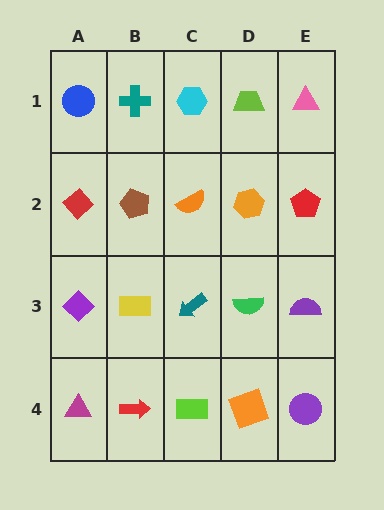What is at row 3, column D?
A green semicircle.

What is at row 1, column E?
A pink triangle.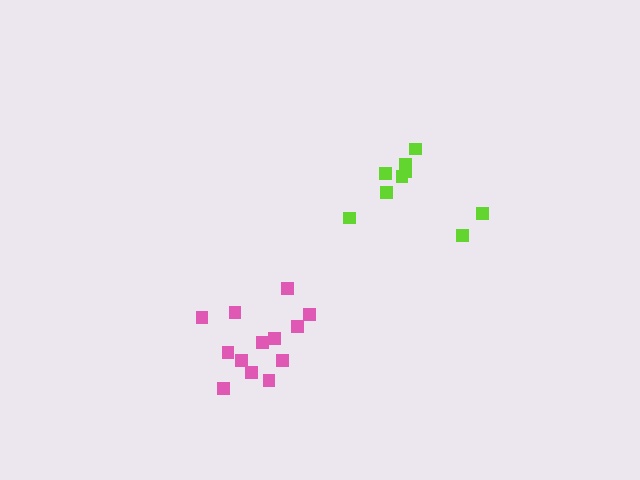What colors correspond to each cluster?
The clusters are colored: lime, pink.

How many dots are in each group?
Group 1: 9 dots, Group 2: 13 dots (22 total).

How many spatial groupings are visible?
There are 2 spatial groupings.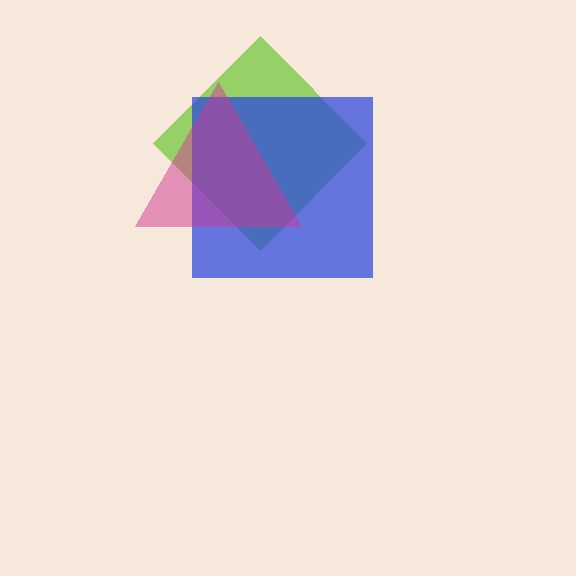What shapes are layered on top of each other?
The layered shapes are: a lime diamond, a blue square, a magenta triangle.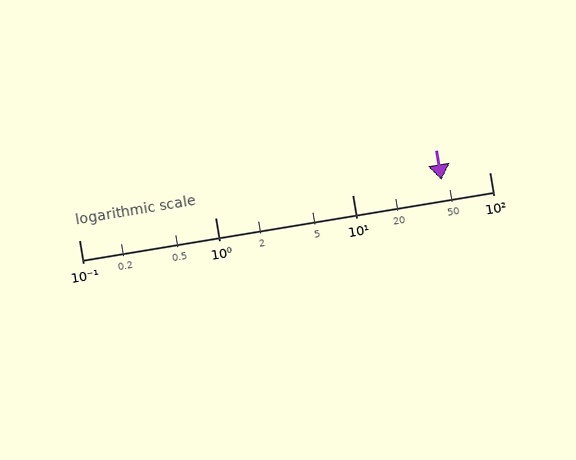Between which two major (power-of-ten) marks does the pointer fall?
The pointer is between 10 and 100.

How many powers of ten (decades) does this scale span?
The scale spans 3 decades, from 0.1 to 100.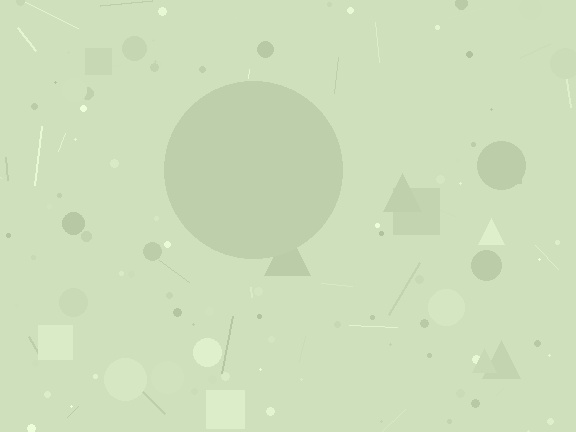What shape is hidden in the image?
A circle is hidden in the image.